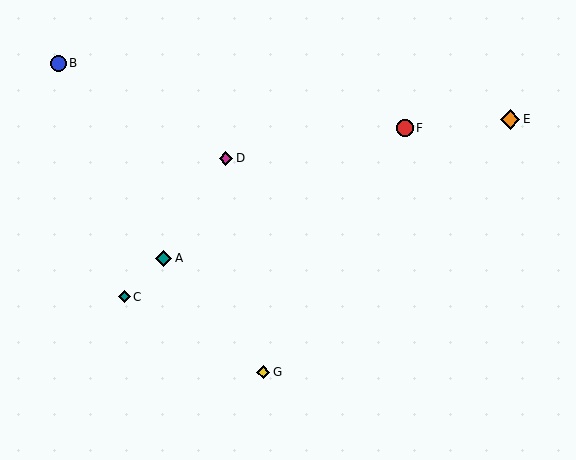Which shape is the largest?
The orange diamond (labeled E) is the largest.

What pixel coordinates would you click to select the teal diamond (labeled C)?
Click at (124, 297) to select the teal diamond C.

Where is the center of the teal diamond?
The center of the teal diamond is at (124, 297).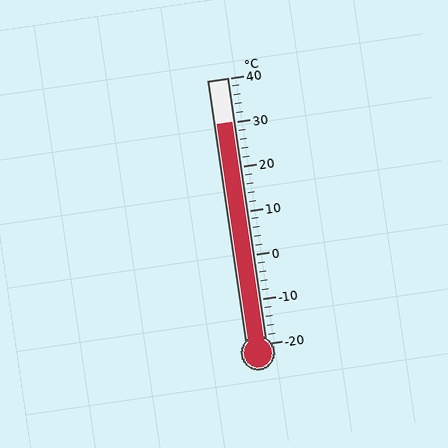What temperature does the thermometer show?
The thermometer shows approximately 30°C.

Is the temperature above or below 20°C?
The temperature is above 20°C.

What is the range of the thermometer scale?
The thermometer scale ranges from -20°C to 40°C.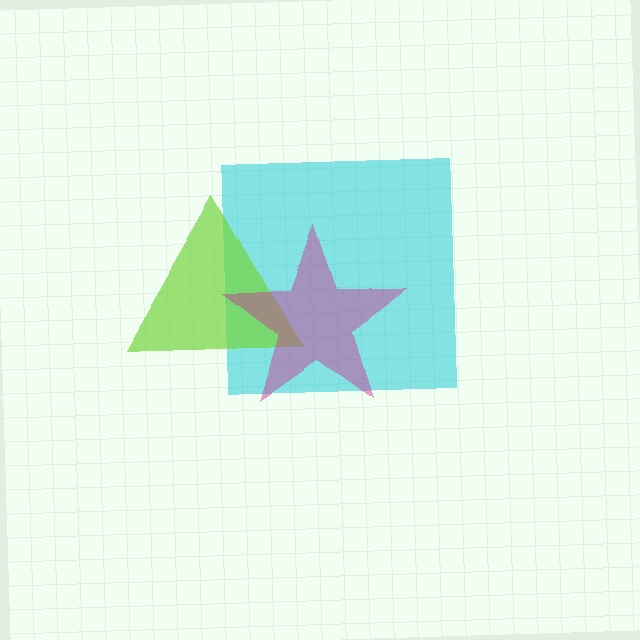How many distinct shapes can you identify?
There are 3 distinct shapes: a cyan square, a lime triangle, a magenta star.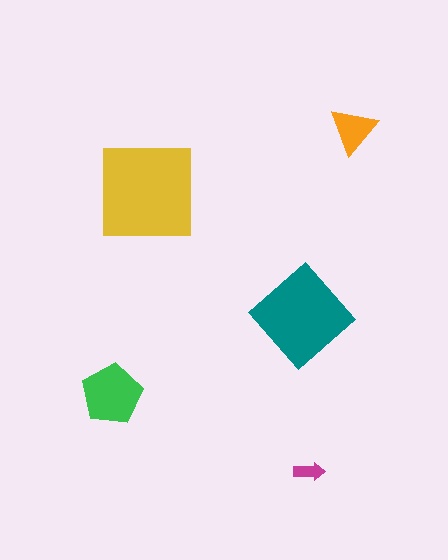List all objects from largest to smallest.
The yellow square, the teal diamond, the green pentagon, the orange triangle, the magenta arrow.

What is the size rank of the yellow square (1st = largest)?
1st.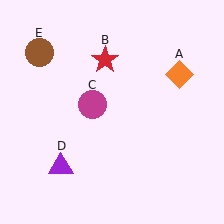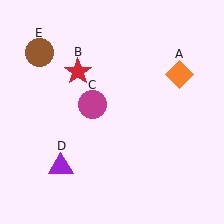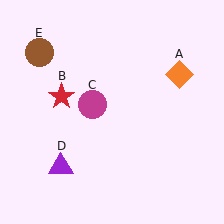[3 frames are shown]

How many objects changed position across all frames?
1 object changed position: red star (object B).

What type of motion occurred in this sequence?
The red star (object B) rotated counterclockwise around the center of the scene.